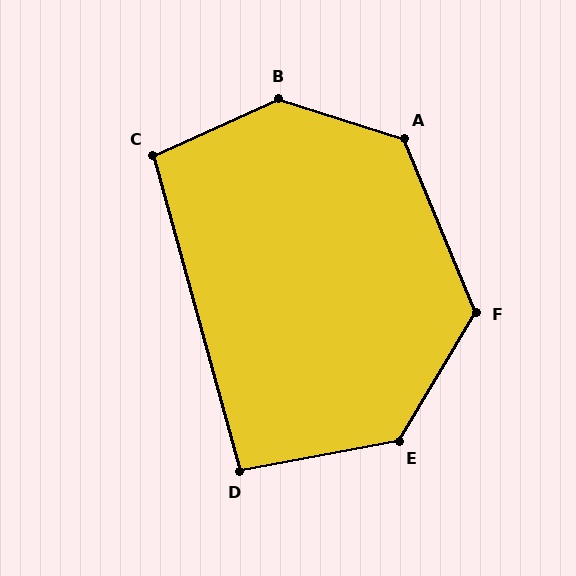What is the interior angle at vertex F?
Approximately 127 degrees (obtuse).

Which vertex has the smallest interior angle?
D, at approximately 95 degrees.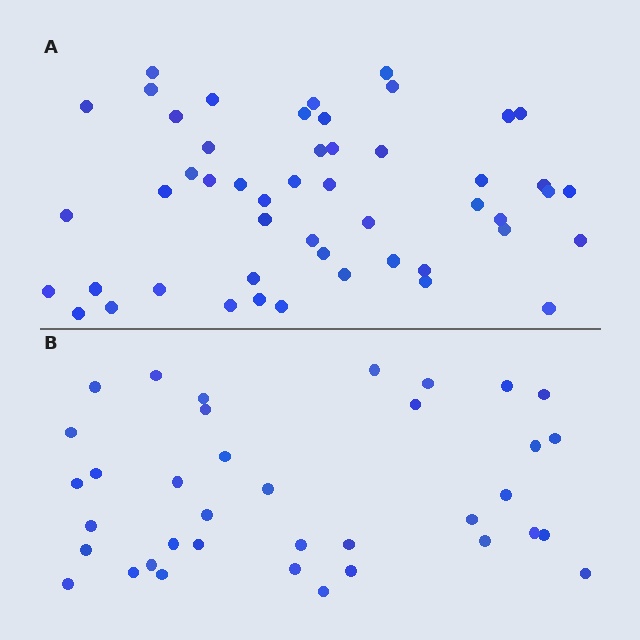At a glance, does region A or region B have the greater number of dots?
Region A (the top region) has more dots.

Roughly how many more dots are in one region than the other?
Region A has approximately 15 more dots than region B.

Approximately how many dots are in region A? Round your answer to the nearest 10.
About 50 dots.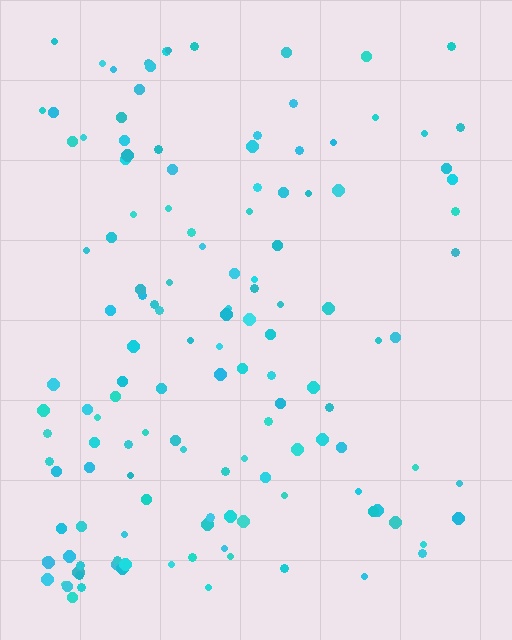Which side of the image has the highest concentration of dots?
The left.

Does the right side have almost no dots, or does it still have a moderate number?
Still a moderate number, just noticeably fewer than the left.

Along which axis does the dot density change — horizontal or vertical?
Horizontal.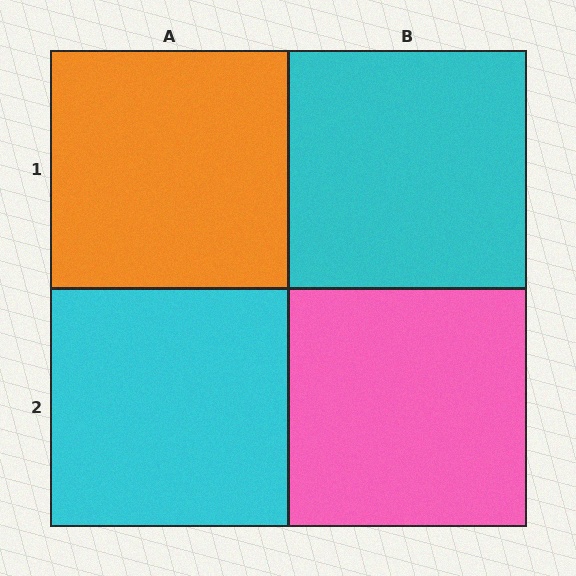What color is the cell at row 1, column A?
Orange.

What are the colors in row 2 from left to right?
Cyan, pink.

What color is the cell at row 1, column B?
Cyan.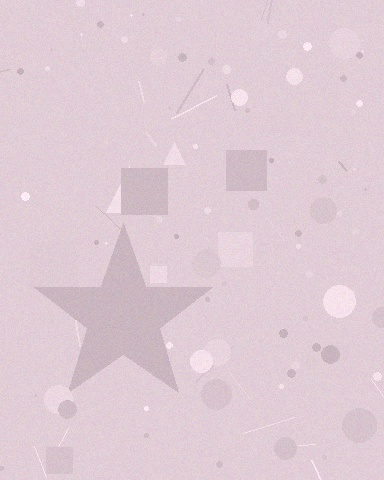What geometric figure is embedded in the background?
A star is embedded in the background.